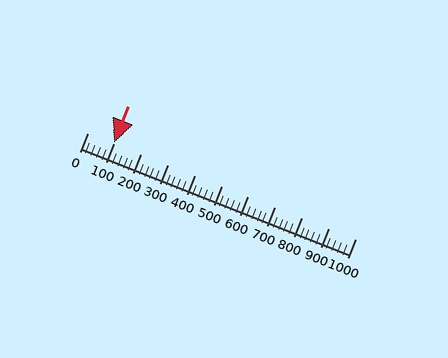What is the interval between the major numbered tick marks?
The major tick marks are spaced 100 units apart.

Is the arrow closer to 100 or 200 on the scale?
The arrow is closer to 100.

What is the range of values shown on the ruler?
The ruler shows values from 0 to 1000.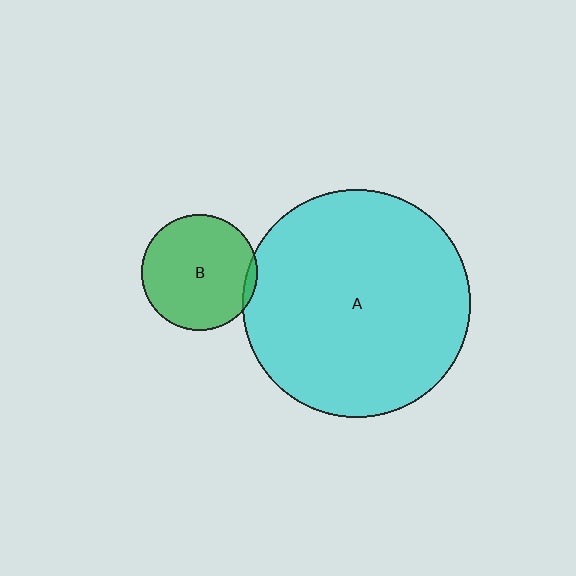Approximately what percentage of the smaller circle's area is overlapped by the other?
Approximately 5%.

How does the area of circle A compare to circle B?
Approximately 3.8 times.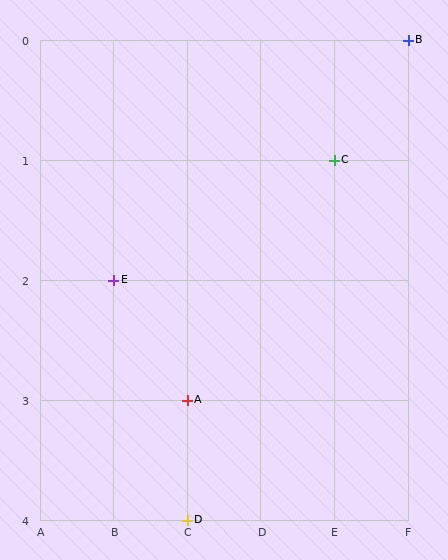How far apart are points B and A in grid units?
Points B and A are 3 columns and 3 rows apart (about 4.2 grid units diagonally).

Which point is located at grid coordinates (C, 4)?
Point D is at (C, 4).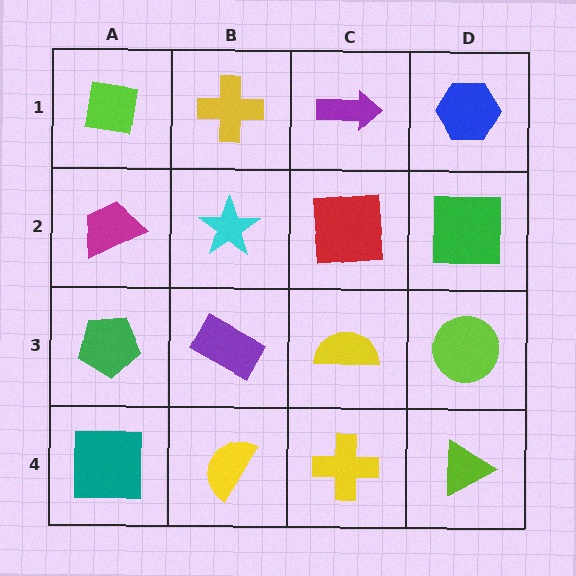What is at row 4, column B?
A yellow semicircle.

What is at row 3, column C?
A yellow semicircle.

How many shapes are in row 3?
4 shapes.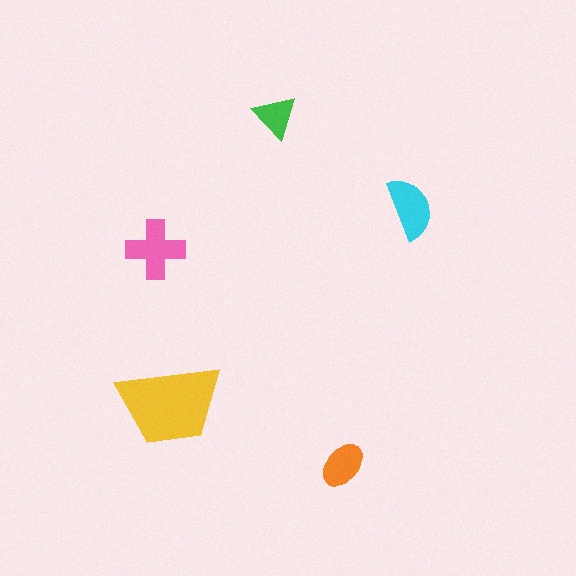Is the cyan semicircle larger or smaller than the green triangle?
Larger.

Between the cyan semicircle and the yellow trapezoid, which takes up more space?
The yellow trapezoid.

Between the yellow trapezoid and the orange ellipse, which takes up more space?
The yellow trapezoid.